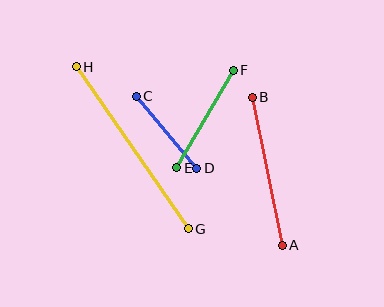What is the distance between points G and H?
The distance is approximately 197 pixels.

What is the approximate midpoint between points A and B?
The midpoint is at approximately (267, 171) pixels.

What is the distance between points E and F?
The distance is approximately 113 pixels.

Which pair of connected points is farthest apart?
Points G and H are farthest apart.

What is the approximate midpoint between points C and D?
The midpoint is at approximately (167, 132) pixels.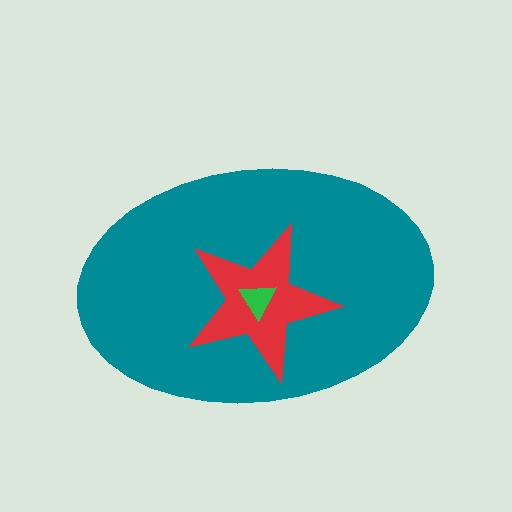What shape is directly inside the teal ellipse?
The red star.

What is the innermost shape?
The green triangle.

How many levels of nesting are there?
3.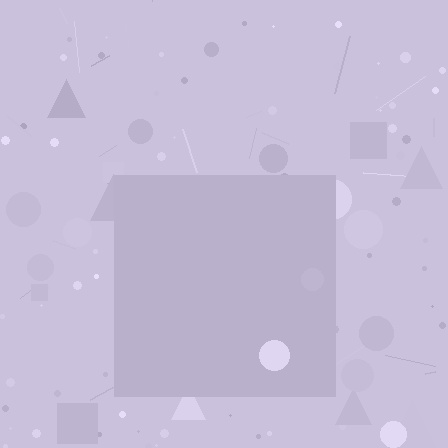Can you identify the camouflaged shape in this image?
The camouflaged shape is a square.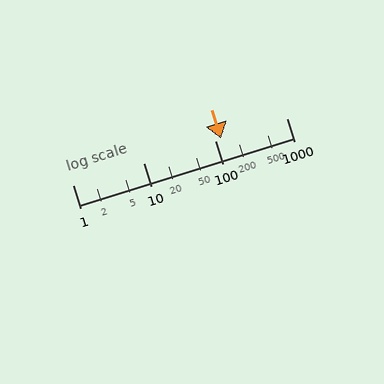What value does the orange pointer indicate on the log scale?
The pointer indicates approximately 120.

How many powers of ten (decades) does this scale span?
The scale spans 3 decades, from 1 to 1000.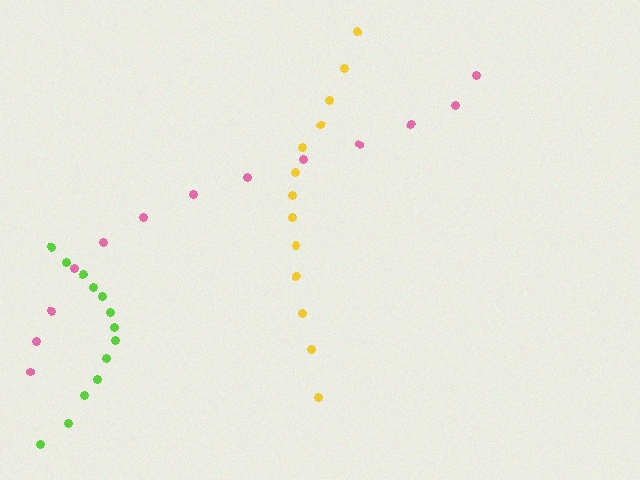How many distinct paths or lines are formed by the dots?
There are 3 distinct paths.